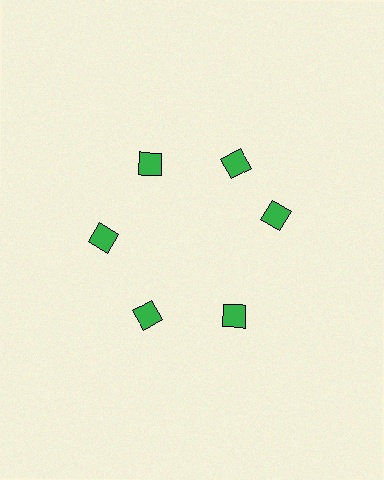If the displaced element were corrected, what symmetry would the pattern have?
It would have 6-fold rotational symmetry — the pattern would map onto itself every 60 degrees.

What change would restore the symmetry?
The symmetry would be restored by rotating it back into even spacing with its neighbors so that all 6 diamonds sit at equal angles and equal distance from the center.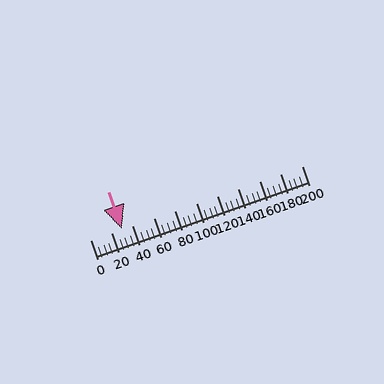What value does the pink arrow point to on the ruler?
The pink arrow points to approximately 30.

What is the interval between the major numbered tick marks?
The major tick marks are spaced 20 units apart.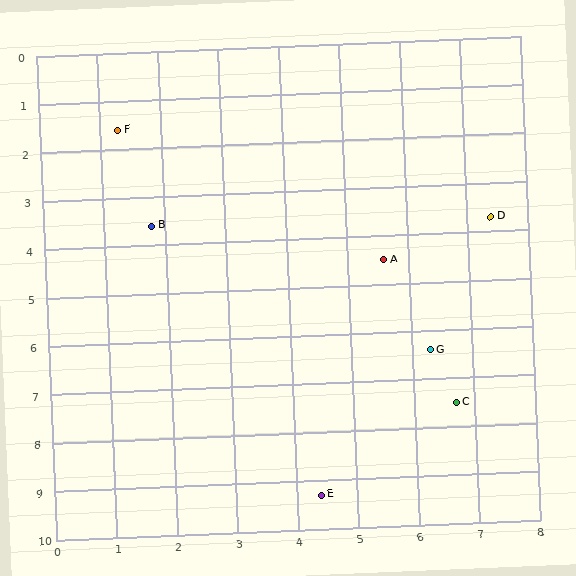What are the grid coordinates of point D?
Point D is at approximately (7.4, 3.7).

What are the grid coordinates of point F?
Point F is at approximately (1.3, 1.6).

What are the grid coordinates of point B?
Point B is at approximately (1.8, 3.6).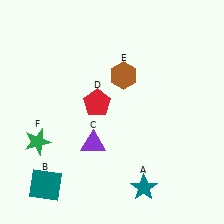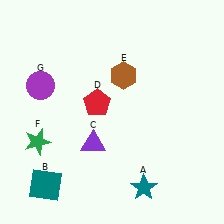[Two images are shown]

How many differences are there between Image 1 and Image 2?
There is 1 difference between the two images.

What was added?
A purple circle (G) was added in Image 2.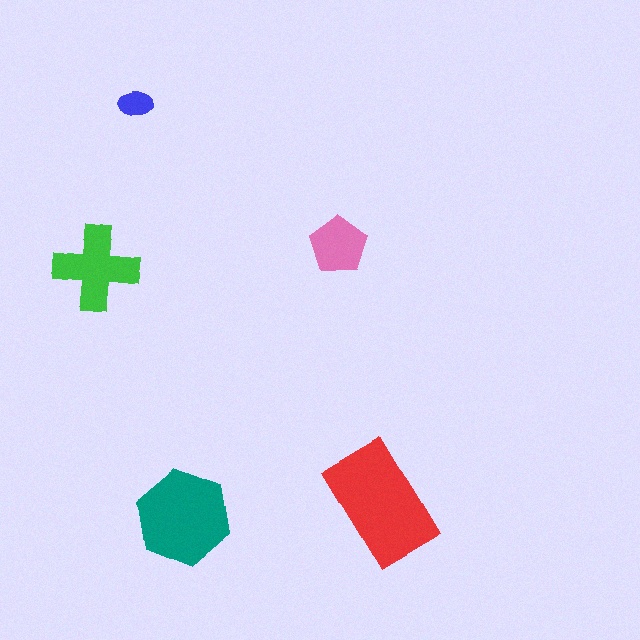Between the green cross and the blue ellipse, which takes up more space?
The green cross.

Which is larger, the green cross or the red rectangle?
The red rectangle.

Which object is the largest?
The red rectangle.